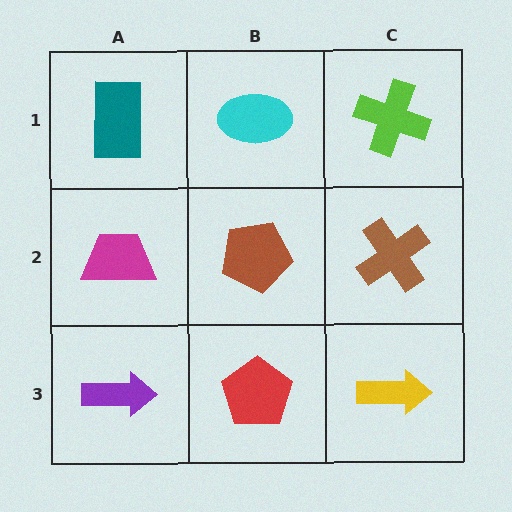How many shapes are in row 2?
3 shapes.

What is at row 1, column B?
A cyan ellipse.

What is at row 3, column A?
A purple arrow.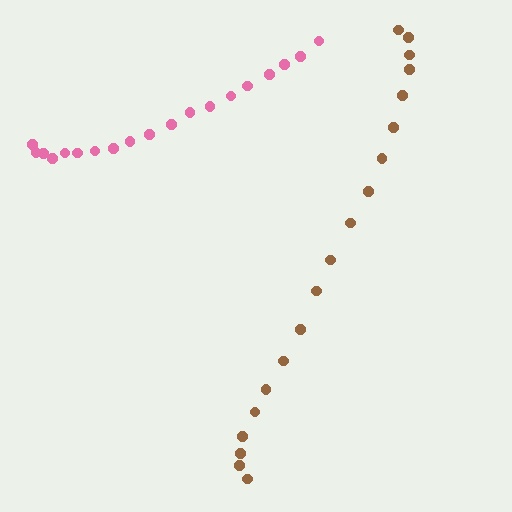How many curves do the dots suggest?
There are 2 distinct paths.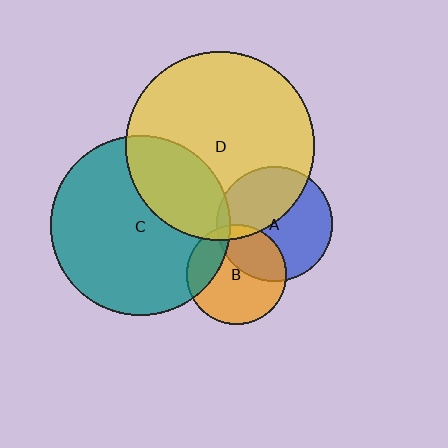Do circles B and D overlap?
Yes.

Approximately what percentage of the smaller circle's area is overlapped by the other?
Approximately 10%.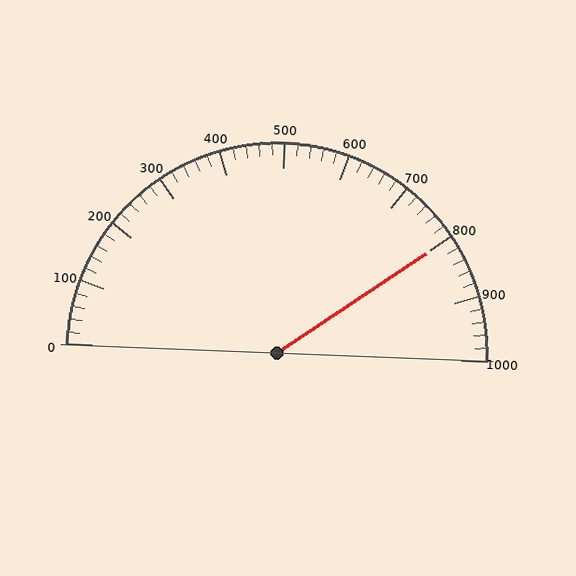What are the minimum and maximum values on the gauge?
The gauge ranges from 0 to 1000.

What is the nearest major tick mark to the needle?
The nearest major tick mark is 800.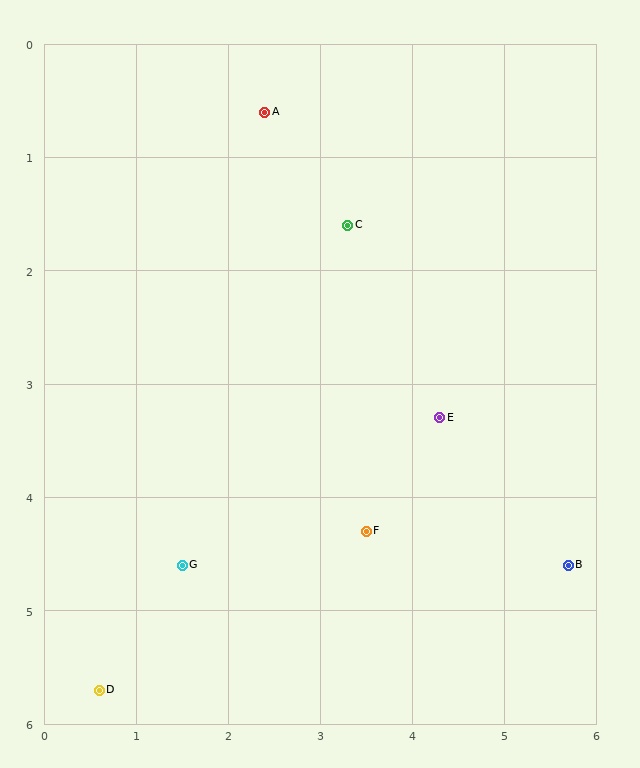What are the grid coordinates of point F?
Point F is at approximately (3.5, 4.3).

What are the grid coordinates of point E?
Point E is at approximately (4.3, 3.3).